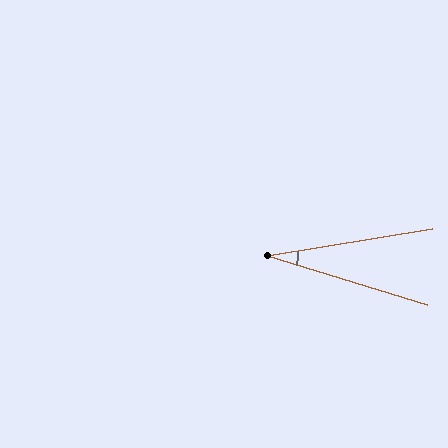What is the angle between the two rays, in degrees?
Approximately 26 degrees.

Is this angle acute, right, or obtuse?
It is acute.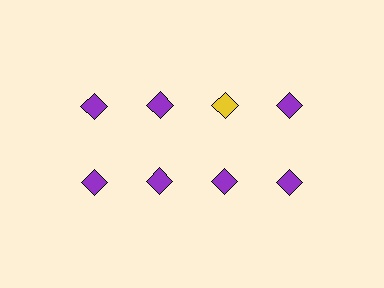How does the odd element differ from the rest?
It has a different color: yellow instead of purple.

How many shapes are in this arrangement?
There are 8 shapes arranged in a grid pattern.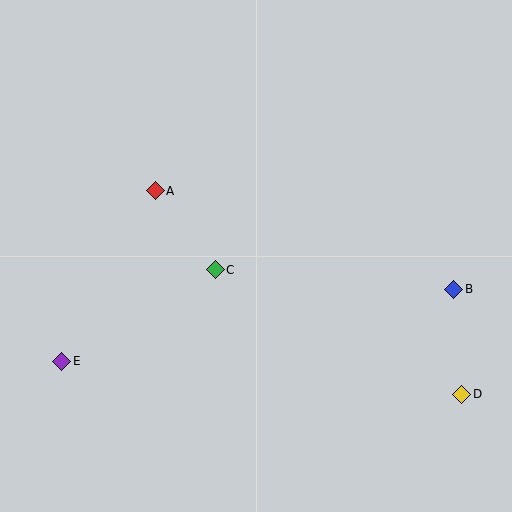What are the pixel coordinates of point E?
Point E is at (62, 361).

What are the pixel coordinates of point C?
Point C is at (215, 270).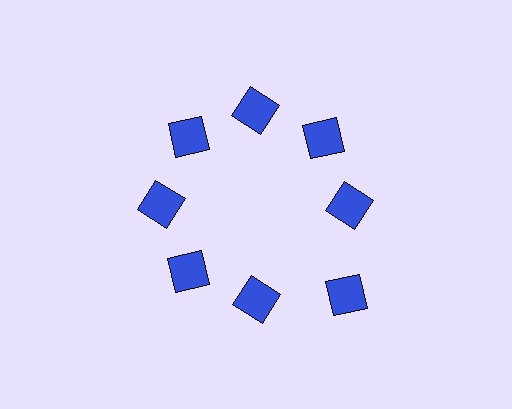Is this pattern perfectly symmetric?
No. The 8 blue squares are arranged in a ring, but one element near the 4 o'clock position is pushed outward from the center, breaking the 8-fold rotational symmetry.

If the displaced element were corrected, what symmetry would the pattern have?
It would have 8-fold rotational symmetry — the pattern would map onto itself every 45 degrees.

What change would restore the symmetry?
The symmetry would be restored by moving it inward, back onto the ring so that all 8 squares sit at equal angles and equal distance from the center.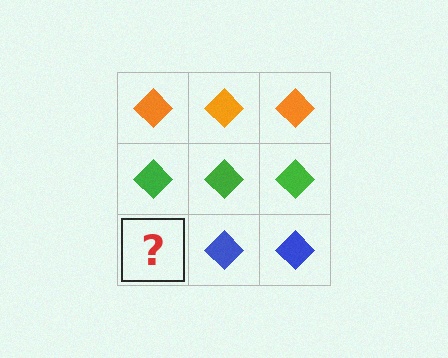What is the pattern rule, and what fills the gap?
The rule is that each row has a consistent color. The gap should be filled with a blue diamond.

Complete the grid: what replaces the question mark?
The question mark should be replaced with a blue diamond.